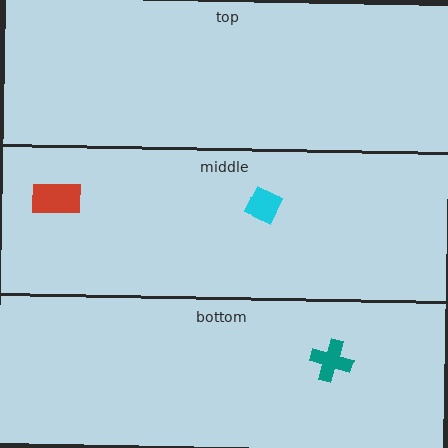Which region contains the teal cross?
The bottom region.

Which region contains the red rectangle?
The middle region.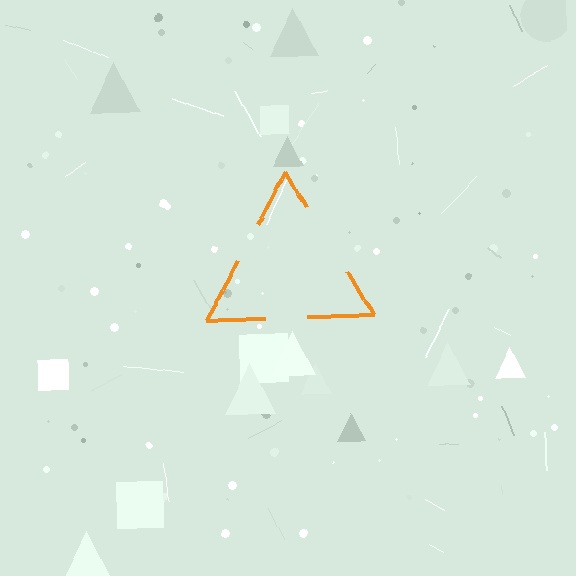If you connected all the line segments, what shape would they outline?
They would outline a triangle.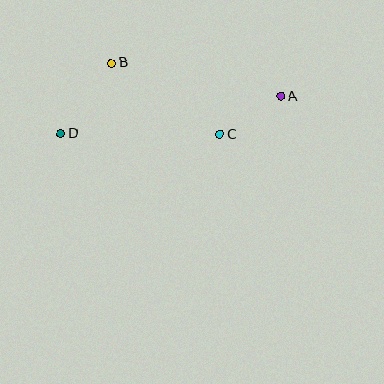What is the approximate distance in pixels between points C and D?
The distance between C and D is approximately 159 pixels.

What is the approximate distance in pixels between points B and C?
The distance between B and C is approximately 130 pixels.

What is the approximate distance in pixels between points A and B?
The distance between A and B is approximately 172 pixels.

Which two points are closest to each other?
Points A and C are closest to each other.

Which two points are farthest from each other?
Points A and D are farthest from each other.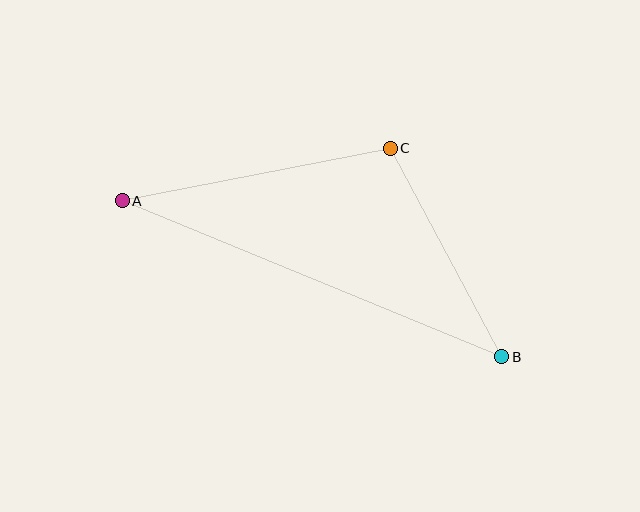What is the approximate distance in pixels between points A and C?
The distance between A and C is approximately 273 pixels.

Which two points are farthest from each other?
Points A and B are farthest from each other.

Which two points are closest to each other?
Points B and C are closest to each other.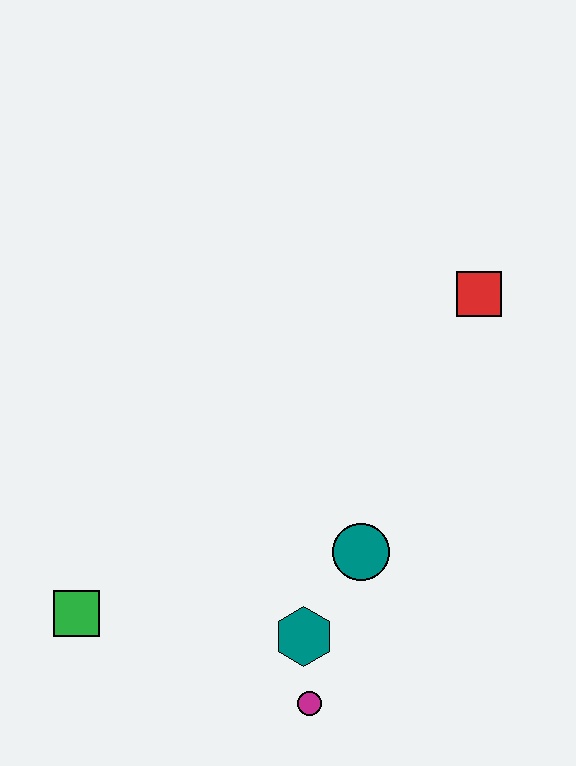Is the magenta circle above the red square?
No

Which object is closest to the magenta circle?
The teal hexagon is closest to the magenta circle.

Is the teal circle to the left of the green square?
No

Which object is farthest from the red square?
The green square is farthest from the red square.